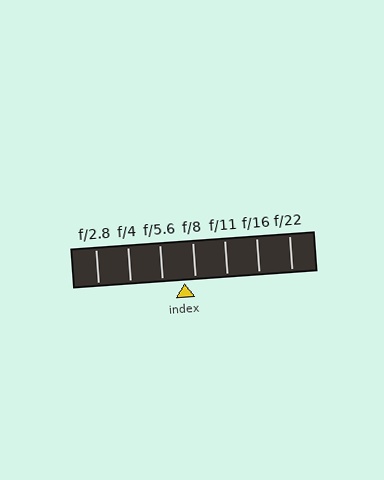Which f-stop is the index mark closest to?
The index mark is closest to f/8.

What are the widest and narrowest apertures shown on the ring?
The widest aperture shown is f/2.8 and the narrowest is f/22.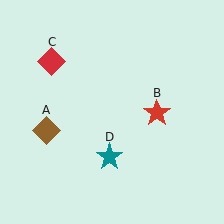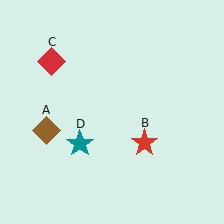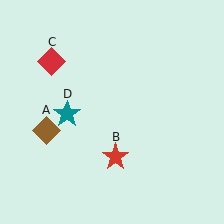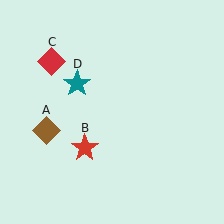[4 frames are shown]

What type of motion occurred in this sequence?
The red star (object B), teal star (object D) rotated clockwise around the center of the scene.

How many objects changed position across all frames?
2 objects changed position: red star (object B), teal star (object D).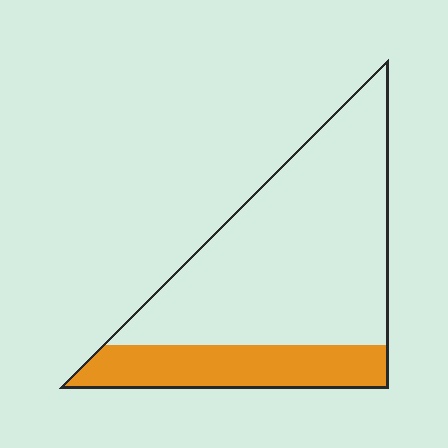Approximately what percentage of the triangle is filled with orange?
Approximately 25%.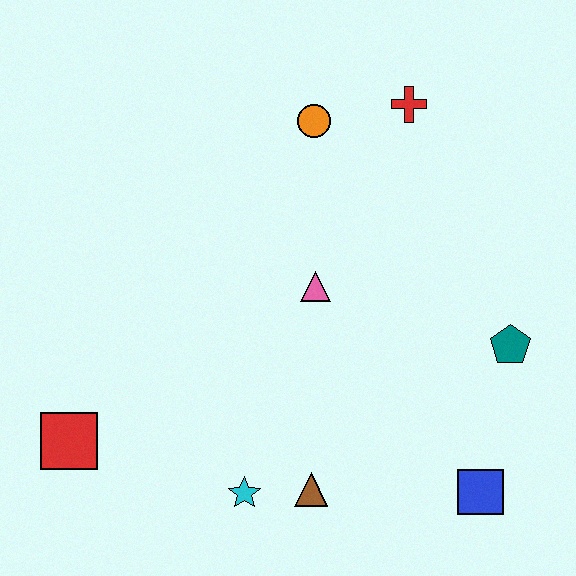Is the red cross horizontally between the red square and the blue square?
Yes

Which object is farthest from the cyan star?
The red cross is farthest from the cyan star.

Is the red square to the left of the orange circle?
Yes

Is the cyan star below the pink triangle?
Yes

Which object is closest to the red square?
The cyan star is closest to the red square.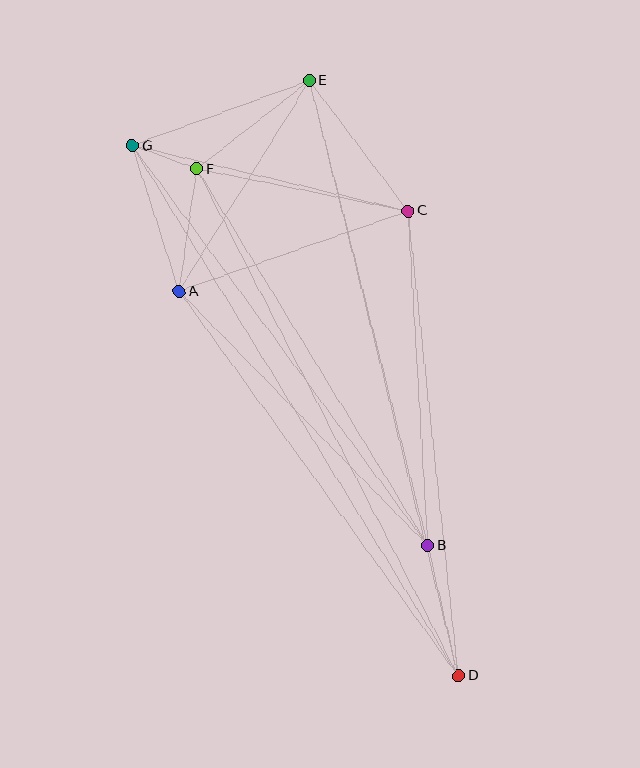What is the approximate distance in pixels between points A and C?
The distance between A and C is approximately 242 pixels.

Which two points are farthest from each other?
Points D and G are farthest from each other.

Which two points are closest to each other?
Points F and G are closest to each other.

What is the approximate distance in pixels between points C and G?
The distance between C and G is approximately 283 pixels.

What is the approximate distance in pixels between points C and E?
The distance between C and E is approximately 164 pixels.